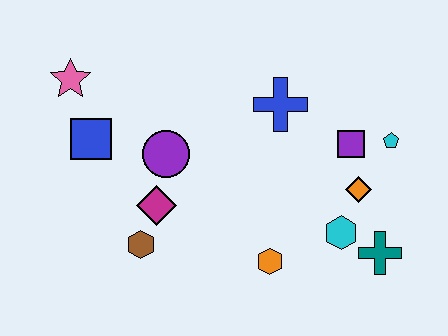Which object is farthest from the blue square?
The teal cross is farthest from the blue square.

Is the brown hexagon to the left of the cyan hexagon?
Yes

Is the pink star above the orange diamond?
Yes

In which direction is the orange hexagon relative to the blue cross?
The orange hexagon is below the blue cross.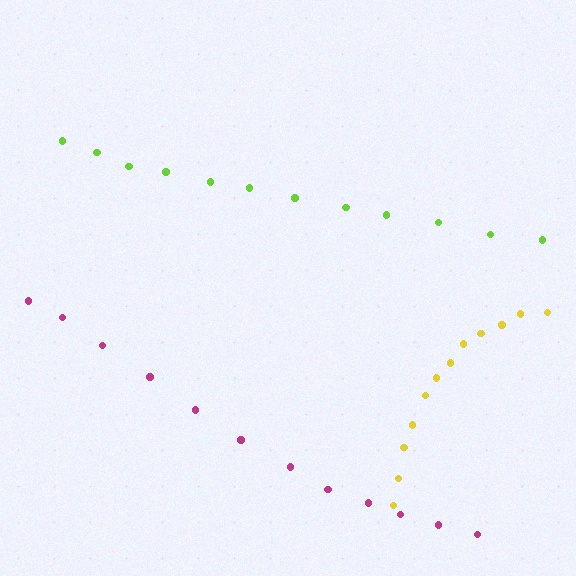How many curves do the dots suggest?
There are 3 distinct paths.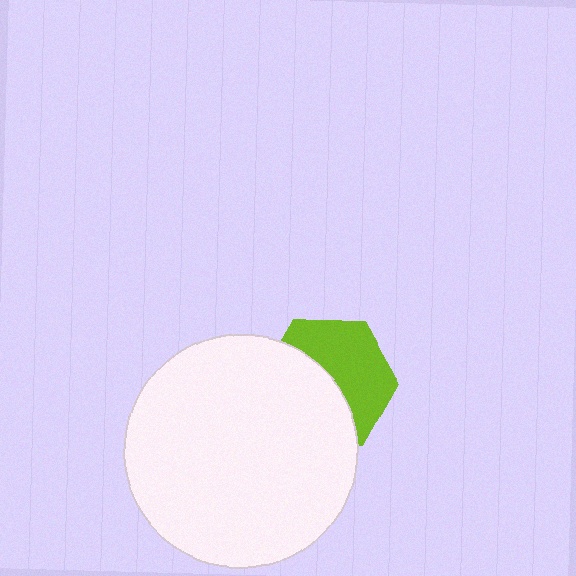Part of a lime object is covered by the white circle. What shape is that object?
It is a hexagon.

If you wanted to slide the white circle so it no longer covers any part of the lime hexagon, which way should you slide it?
Slide it toward the lower-left — that is the most direct way to separate the two shapes.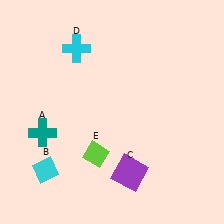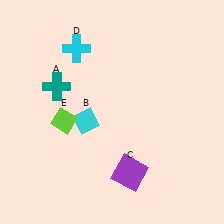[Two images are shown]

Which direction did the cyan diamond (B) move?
The cyan diamond (B) moved up.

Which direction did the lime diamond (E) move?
The lime diamond (E) moved up.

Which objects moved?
The objects that moved are: the teal cross (A), the cyan diamond (B), the lime diamond (E).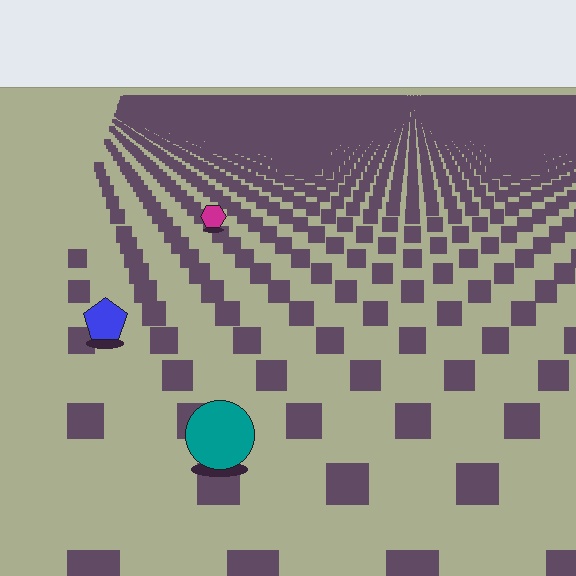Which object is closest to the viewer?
The teal circle is closest. The texture marks near it are larger and more spread out.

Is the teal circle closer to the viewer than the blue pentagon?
Yes. The teal circle is closer — you can tell from the texture gradient: the ground texture is coarser near it.